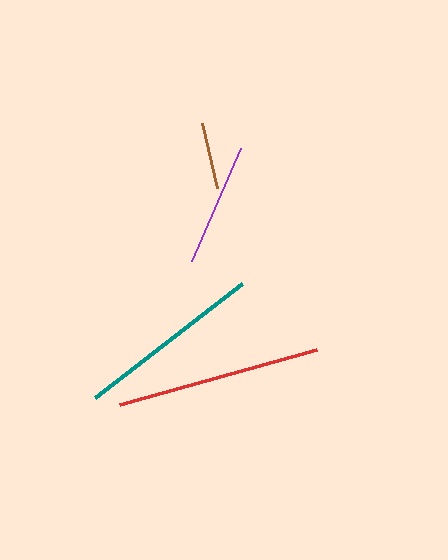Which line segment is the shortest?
The brown line is the shortest at approximately 67 pixels.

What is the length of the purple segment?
The purple segment is approximately 123 pixels long.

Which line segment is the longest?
The red line is the longest at approximately 205 pixels.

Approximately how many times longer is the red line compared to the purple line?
The red line is approximately 1.7 times the length of the purple line.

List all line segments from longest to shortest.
From longest to shortest: red, teal, purple, brown.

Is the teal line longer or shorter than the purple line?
The teal line is longer than the purple line.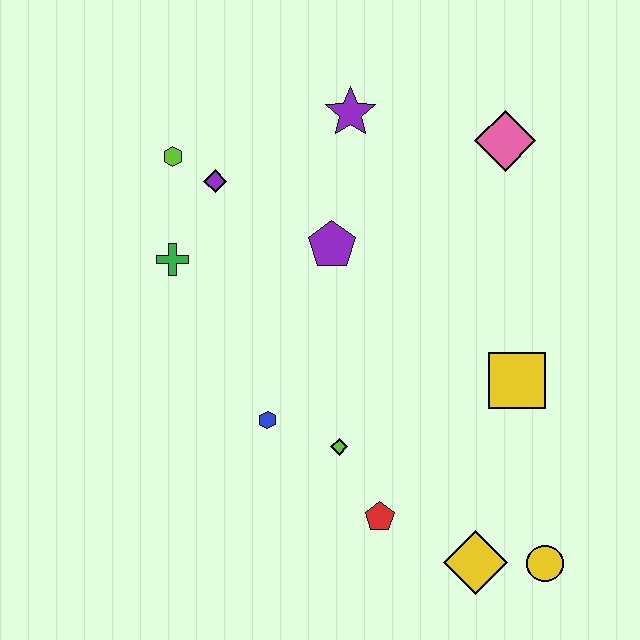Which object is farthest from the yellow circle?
The lime hexagon is farthest from the yellow circle.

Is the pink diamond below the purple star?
Yes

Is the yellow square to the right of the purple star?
Yes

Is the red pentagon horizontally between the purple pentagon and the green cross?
No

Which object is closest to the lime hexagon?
The purple diamond is closest to the lime hexagon.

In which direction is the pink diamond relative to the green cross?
The pink diamond is to the right of the green cross.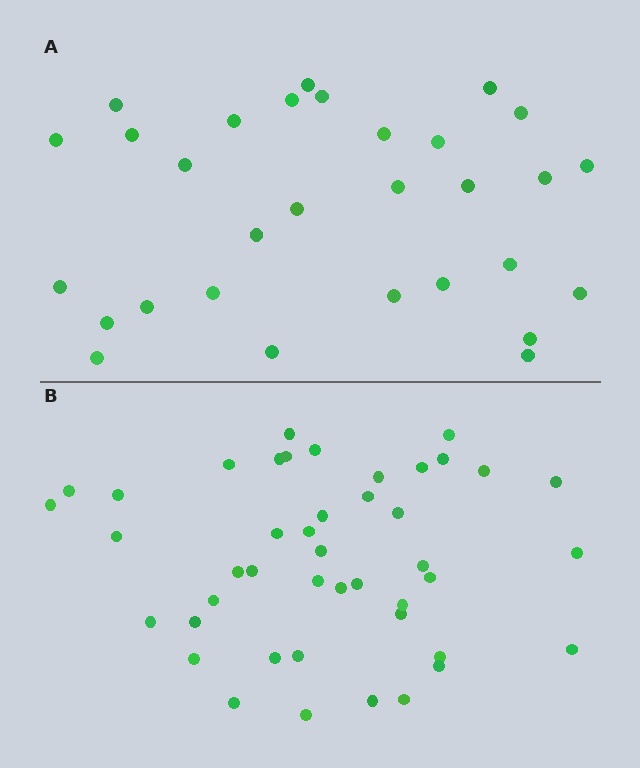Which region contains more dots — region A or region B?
Region B (the bottom region) has more dots.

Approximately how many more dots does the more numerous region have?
Region B has approximately 15 more dots than region A.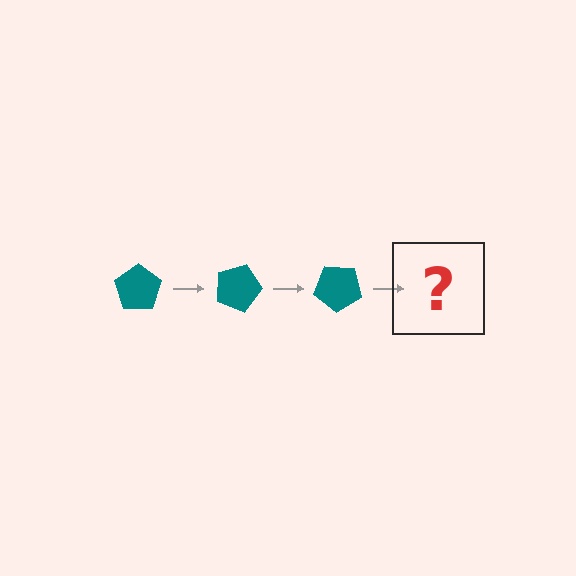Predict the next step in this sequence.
The next step is a teal pentagon rotated 60 degrees.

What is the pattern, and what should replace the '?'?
The pattern is that the pentagon rotates 20 degrees each step. The '?' should be a teal pentagon rotated 60 degrees.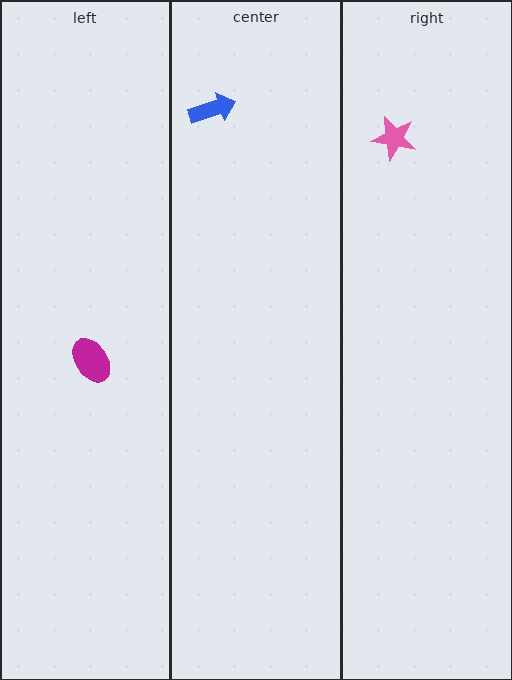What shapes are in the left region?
The magenta ellipse.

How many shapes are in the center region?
1.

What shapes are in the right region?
The pink star.